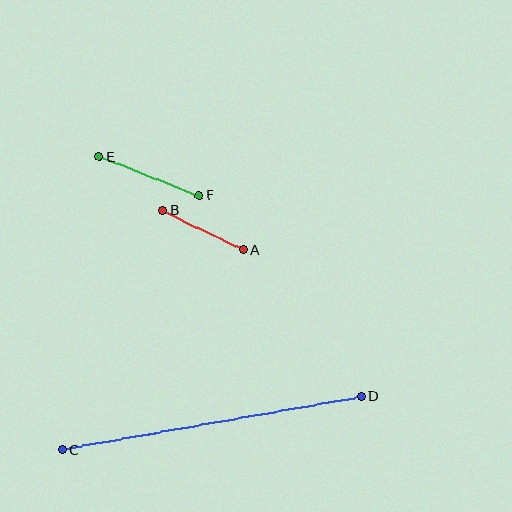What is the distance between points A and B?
The distance is approximately 90 pixels.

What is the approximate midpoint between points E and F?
The midpoint is at approximately (149, 176) pixels.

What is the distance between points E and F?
The distance is approximately 107 pixels.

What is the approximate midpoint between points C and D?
The midpoint is at approximately (211, 423) pixels.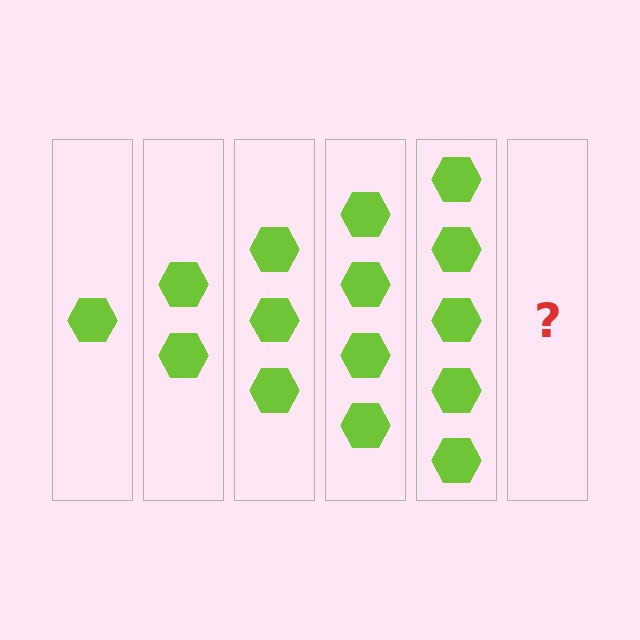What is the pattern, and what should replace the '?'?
The pattern is that each step adds one more hexagon. The '?' should be 6 hexagons.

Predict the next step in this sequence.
The next step is 6 hexagons.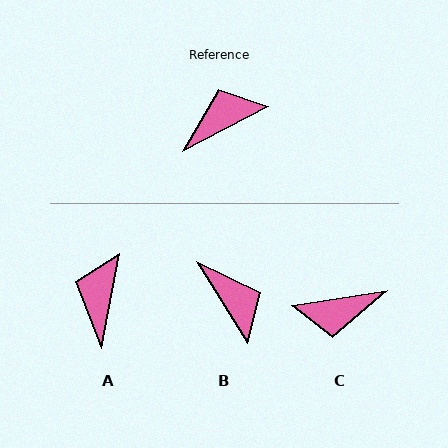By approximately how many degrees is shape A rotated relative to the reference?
Approximately 51 degrees counter-clockwise.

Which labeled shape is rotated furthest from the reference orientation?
C, about 161 degrees away.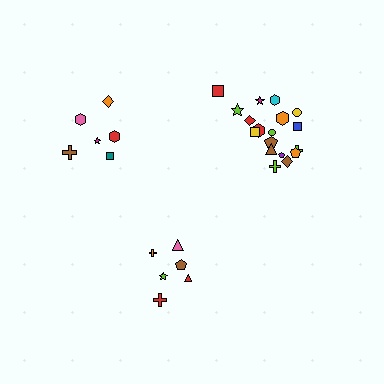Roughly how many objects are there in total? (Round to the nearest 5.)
Roughly 30 objects in total.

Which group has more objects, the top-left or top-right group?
The top-right group.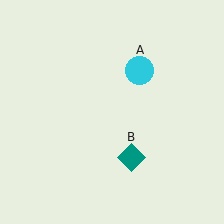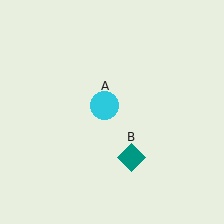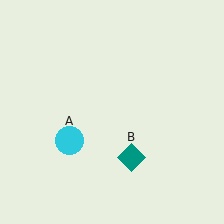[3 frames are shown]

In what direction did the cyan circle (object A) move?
The cyan circle (object A) moved down and to the left.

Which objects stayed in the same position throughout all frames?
Teal diamond (object B) remained stationary.